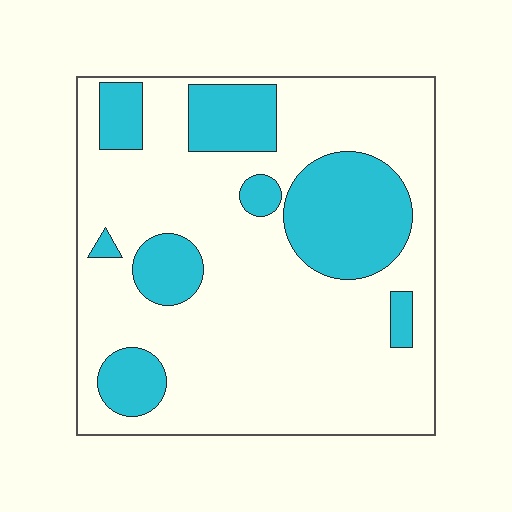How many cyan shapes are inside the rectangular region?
8.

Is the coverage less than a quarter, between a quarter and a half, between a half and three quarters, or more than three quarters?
Between a quarter and a half.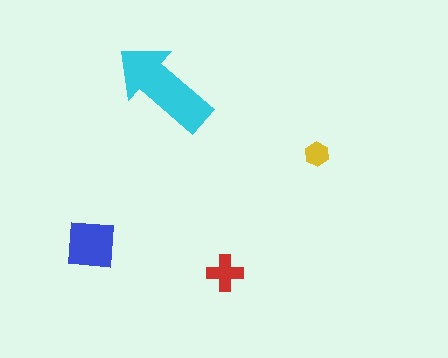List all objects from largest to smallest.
The cyan arrow, the blue square, the red cross, the yellow hexagon.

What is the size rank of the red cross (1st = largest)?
3rd.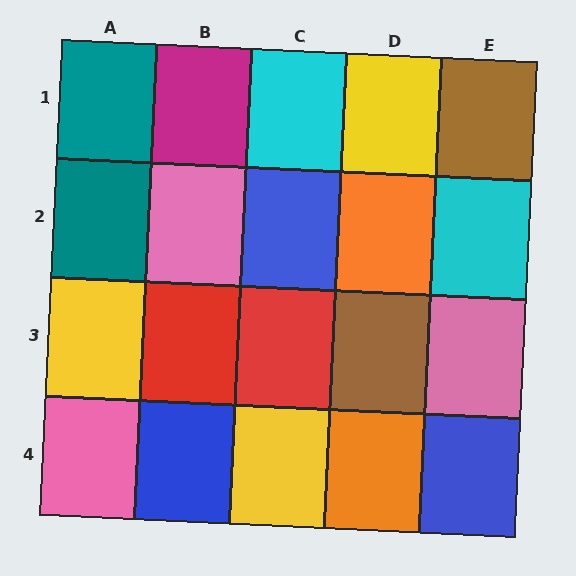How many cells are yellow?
3 cells are yellow.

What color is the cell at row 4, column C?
Yellow.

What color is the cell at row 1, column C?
Cyan.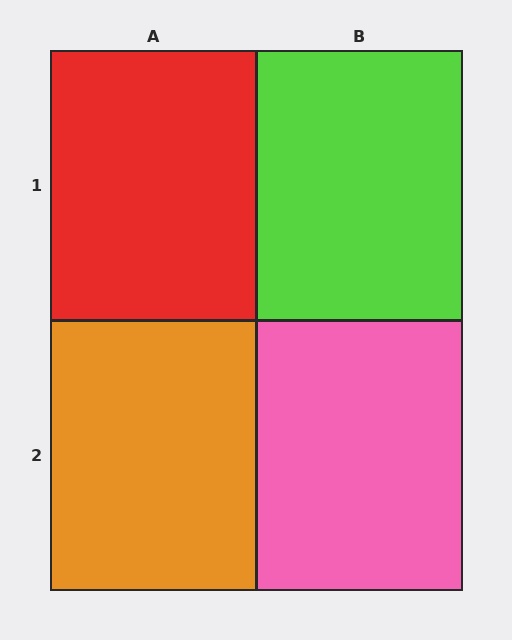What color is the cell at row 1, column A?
Red.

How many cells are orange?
1 cell is orange.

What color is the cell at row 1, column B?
Lime.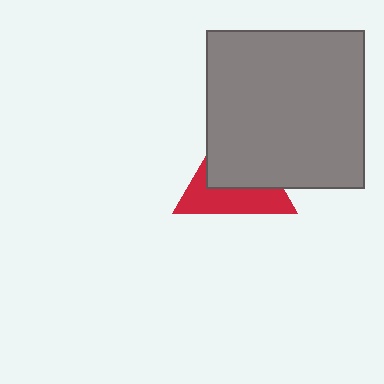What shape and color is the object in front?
The object in front is a gray square.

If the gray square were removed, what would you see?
You would see the complete red triangle.